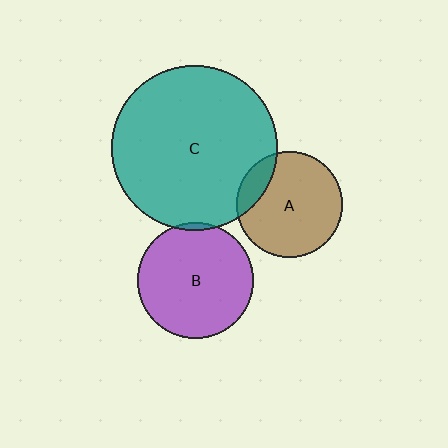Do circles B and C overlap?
Yes.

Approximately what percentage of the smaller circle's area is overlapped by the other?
Approximately 5%.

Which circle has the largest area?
Circle C (teal).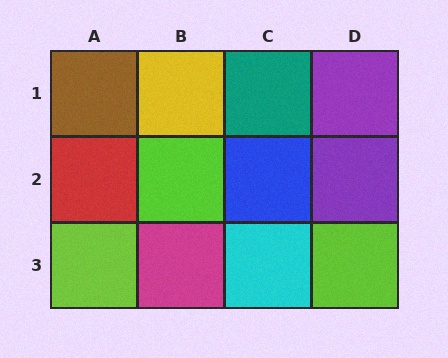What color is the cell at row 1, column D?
Purple.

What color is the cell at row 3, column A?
Lime.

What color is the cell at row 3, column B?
Magenta.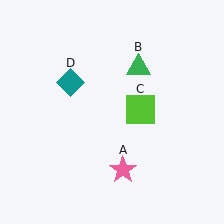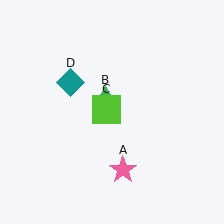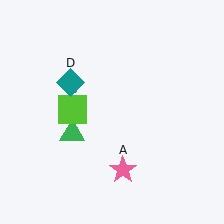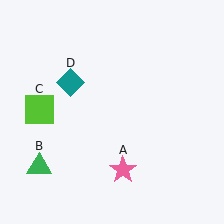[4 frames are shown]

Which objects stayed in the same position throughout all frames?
Pink star (object A) and teal diamond (object D) remained stationary.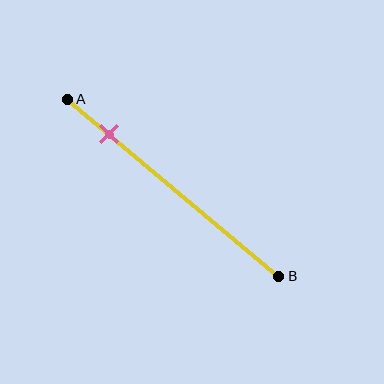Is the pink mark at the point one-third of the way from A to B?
No, the mark is at about 20% from A, not at the 33% one-third point.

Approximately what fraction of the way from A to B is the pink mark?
The pink mark is approximately 20% of the way from A to B.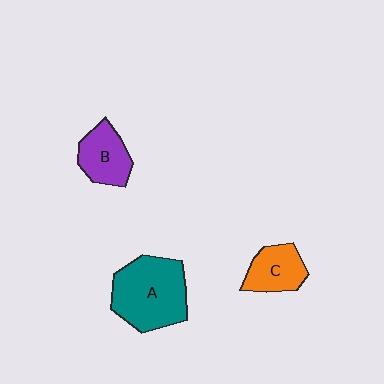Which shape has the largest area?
Shape A (teal).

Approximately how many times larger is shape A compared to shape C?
Approximately 2.0 times.